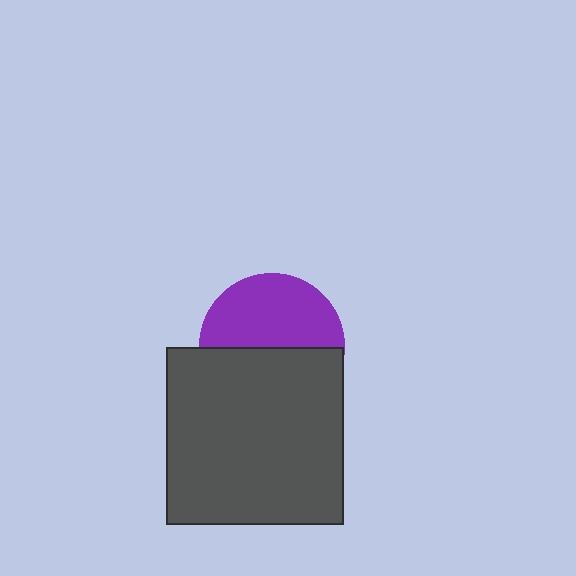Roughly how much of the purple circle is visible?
About half of it is visible (roughly 51%).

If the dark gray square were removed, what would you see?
You would see the complete purple circle.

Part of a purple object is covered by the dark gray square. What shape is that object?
It is a circle.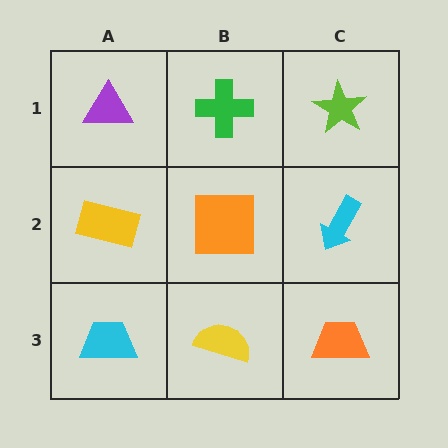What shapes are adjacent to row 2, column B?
A green cross (row 1, column B), a yellow semicircle (row 3, column B), a yellow rectangle (row 2, column A), a cyan arrow (row 2, column C).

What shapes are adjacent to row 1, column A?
A yellow rectangle (row 2, column A), a green cross (row 1, column B).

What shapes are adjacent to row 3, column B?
An orange square (row 2, column B), a cyan trapezoid (row 3, column A), an orange trapezoid (row 3, column C).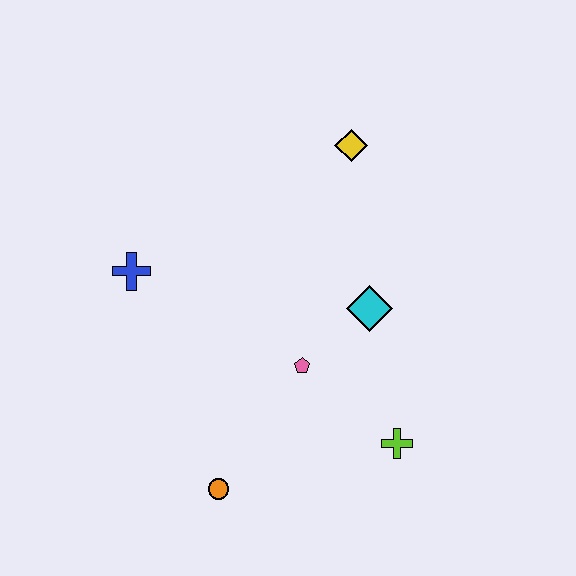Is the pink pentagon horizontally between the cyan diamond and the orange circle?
Yes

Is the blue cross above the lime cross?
Yes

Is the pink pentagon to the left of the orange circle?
No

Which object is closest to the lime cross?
The pink pentagon is closest to the lime cross.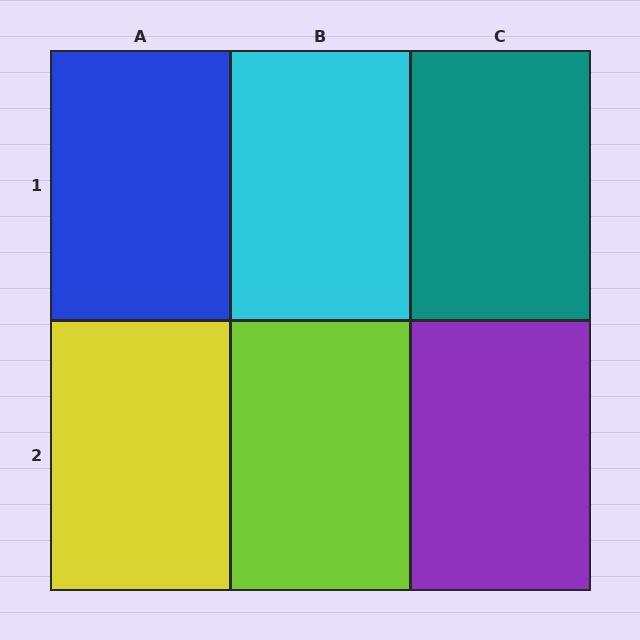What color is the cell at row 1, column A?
Blue.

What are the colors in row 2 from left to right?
Yellow, lime, purple.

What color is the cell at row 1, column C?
Teal.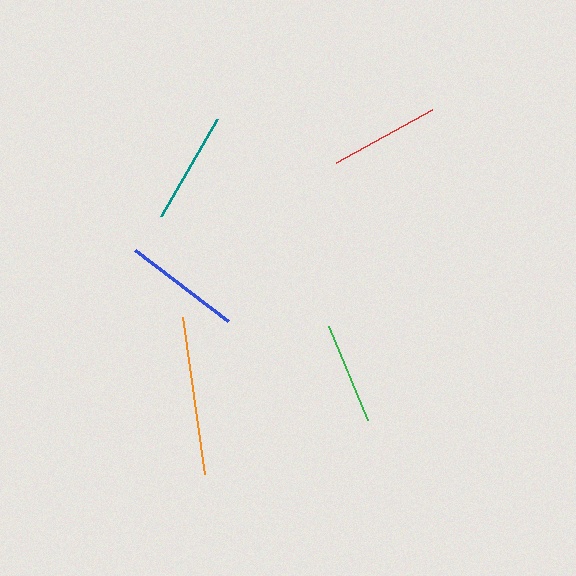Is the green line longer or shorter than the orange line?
The orange line is longer than the green line.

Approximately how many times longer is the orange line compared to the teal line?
The orange line is approximately 1.4 times the length of the teal line.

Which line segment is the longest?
The orange line is the longest at approximately 158 pixels.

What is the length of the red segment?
The red segment is approximately 110 pixels long.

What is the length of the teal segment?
The teal segment is approximately 112 pixels long.